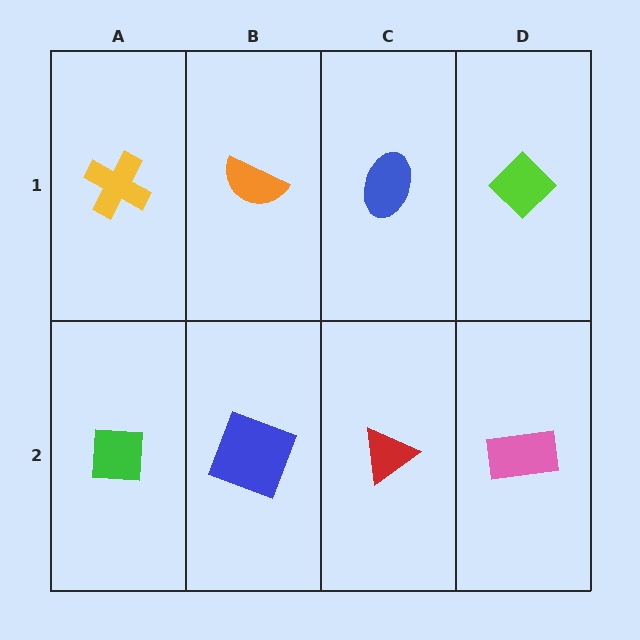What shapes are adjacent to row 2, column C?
A blue ellipse (row 1, column C), a blue square (row 2, column B), a pink rectangle (row 2, column D).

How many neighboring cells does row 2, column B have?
3.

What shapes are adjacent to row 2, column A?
A yellow cross (row 1, column A), a blue square (row 2, column B).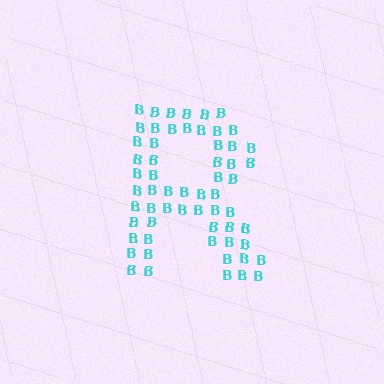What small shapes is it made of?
It is made of small letter B's.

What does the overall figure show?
The overall figure shows the letter R.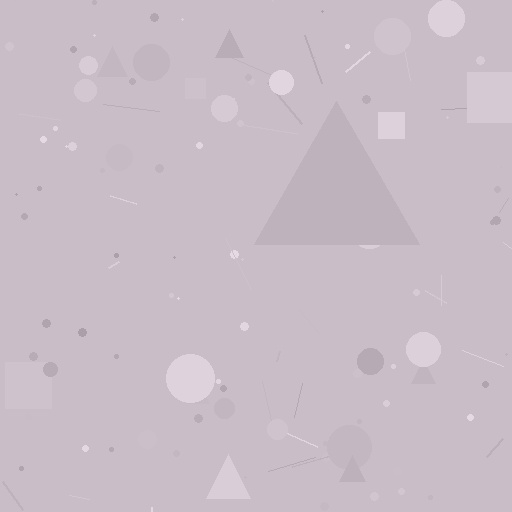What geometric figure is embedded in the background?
A triangle is embedded in the background.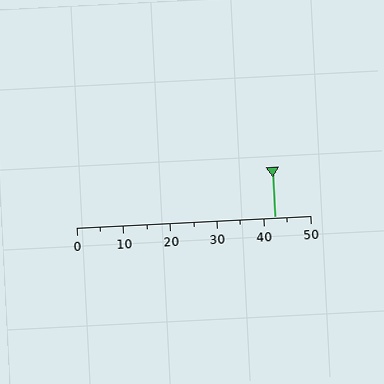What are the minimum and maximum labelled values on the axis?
The axis runs from 0 to 50.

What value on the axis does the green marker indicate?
The marker indicates approximately 42.5.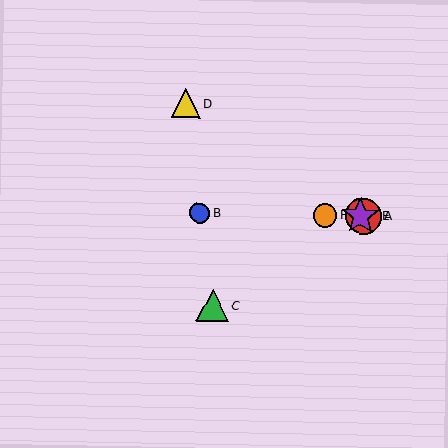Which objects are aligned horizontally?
Objects A, B, E, F are aligned horizontally.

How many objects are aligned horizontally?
4 objects (A, B, E, F) are aligned horizontally.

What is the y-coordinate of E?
Object E is at y≈216.